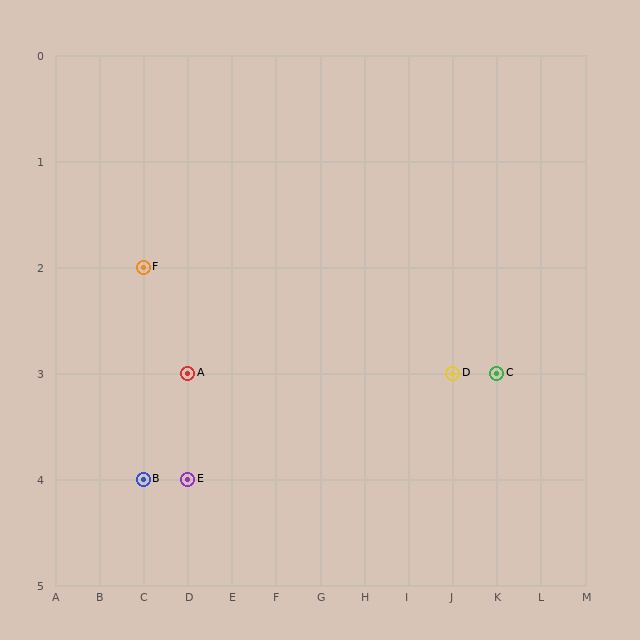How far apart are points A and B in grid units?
Points A and B are 1 column and 1 row apart (about 1.4 grid units diagonally).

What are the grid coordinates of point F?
Point F is at grid coordinates (C, 2).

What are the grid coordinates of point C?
Point C is at grid coordinates (K, 3).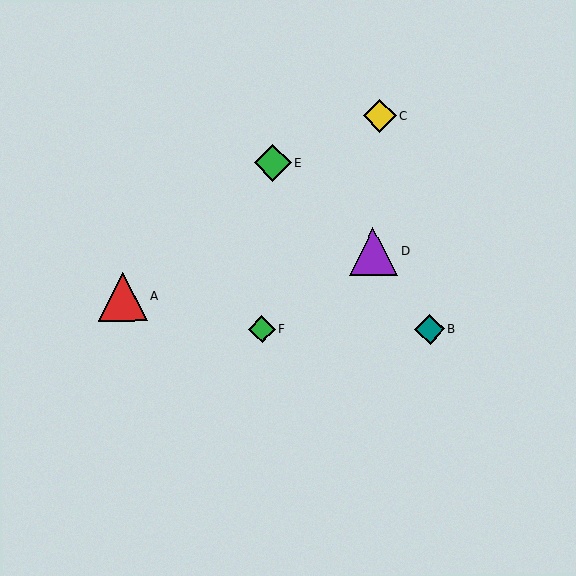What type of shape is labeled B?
Shape B is a teal diamond.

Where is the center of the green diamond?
The center of the green diamond is at (273, 163).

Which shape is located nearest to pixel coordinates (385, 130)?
The yellow diamond (labeled C) at (380, 116) is nearest to that location.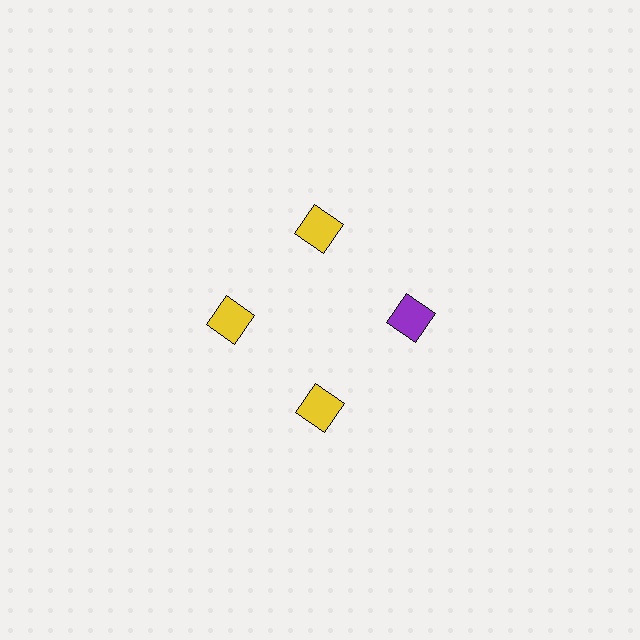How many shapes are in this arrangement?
There are 4 shapes arranged in a ring pattern.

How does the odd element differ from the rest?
It has a different color: purple instead of yellow.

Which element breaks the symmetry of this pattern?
The purple diamond at roughly the 3 o'clock position breaks the symmetry. All other shapes are yellow diamonds.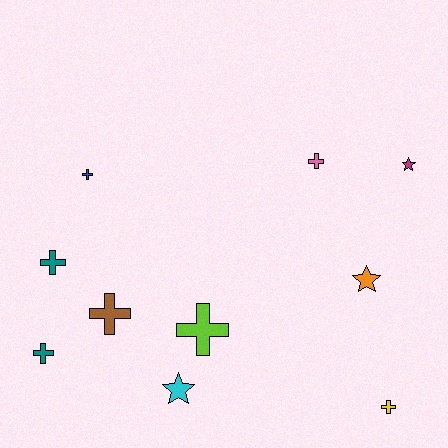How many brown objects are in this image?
There is 1 brown object.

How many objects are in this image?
There are 10 objects.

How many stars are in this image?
There are 3 stars.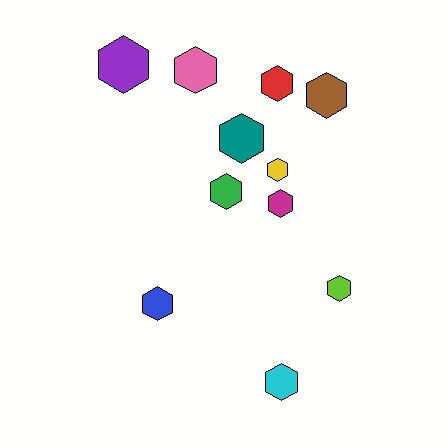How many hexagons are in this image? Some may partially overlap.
There are 11 hexagons.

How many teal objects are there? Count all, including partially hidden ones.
There is 1 teal object.